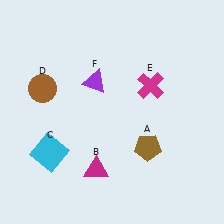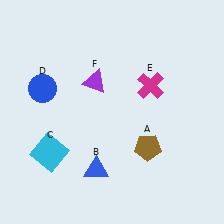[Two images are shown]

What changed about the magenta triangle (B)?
In Image 1, B is magenta. In Image 2, it changed to blue.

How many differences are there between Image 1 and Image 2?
There are 2 differences between the two images.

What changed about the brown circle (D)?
In Image 1, D is brown. In Image 2, it changed to blue.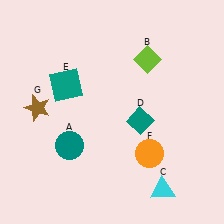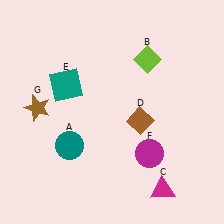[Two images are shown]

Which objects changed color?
C changed from cyan to magenta. D changed from teal to brown. F changed from orange to magenta.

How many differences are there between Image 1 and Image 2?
There are 3 differences between the two images.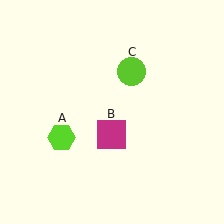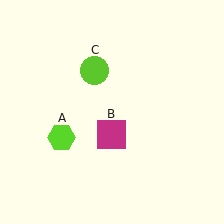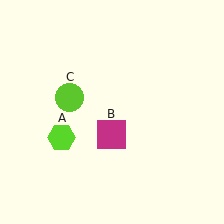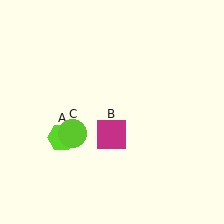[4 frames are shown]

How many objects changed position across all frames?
1 object changed position: lime circle (object C).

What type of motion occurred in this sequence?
The lime circle (object C) rotated counterclockwise around the center of the scene.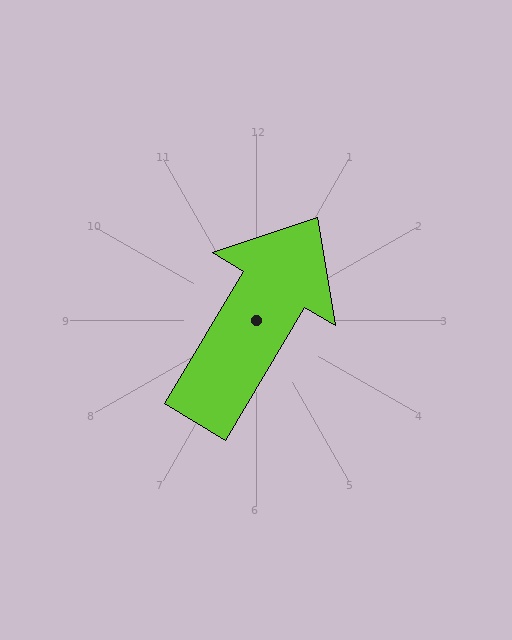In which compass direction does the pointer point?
Northeast.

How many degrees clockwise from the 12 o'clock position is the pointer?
Approximately 31 degrees.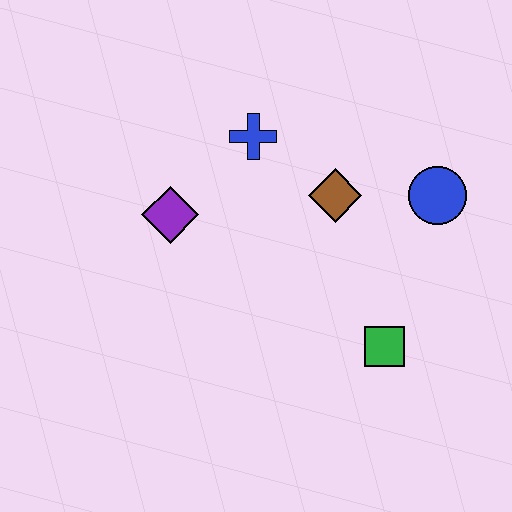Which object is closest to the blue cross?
The brown diamond is closest to the blue cross.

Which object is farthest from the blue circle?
The purple diamond is farthest from the blue circle.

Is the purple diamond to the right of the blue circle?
No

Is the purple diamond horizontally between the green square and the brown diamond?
No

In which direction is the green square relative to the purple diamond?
The green square is to the right of the purple diamond.